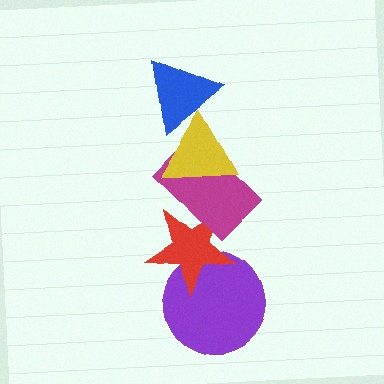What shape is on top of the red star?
The magenta rectangle is on top of the red star.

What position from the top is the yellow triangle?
The yellow triangle is 2nd from the top.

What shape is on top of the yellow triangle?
The blue triangle is on top of the yellow triangle.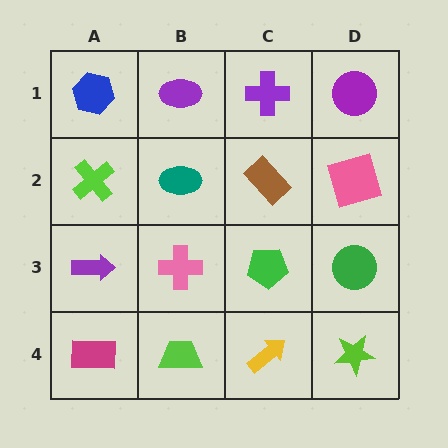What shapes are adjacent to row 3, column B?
A teal ellipse (row 2, column B), a lime trapezoid (row 4, column B), a purple arrow (row 3, column A), a green pentagon (row 3, column C).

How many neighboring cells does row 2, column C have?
4.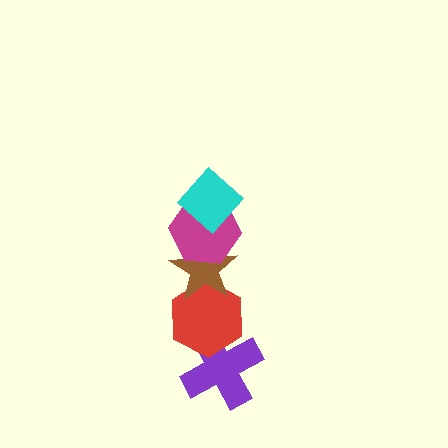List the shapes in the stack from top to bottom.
From top to bottom: the cyan diamond, the magenta hexagon, the brown star, the red hexagon, the purple cross.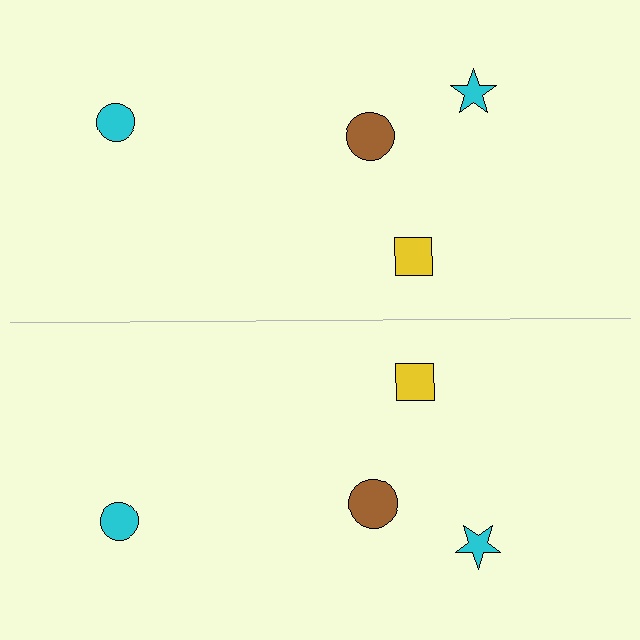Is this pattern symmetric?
Yes, this pattern has bilateral (reflection) symmetry.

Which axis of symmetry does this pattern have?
The pattern has a horizontal axis of symmetry running through the center of the image.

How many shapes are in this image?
There are 8 shapes in this image.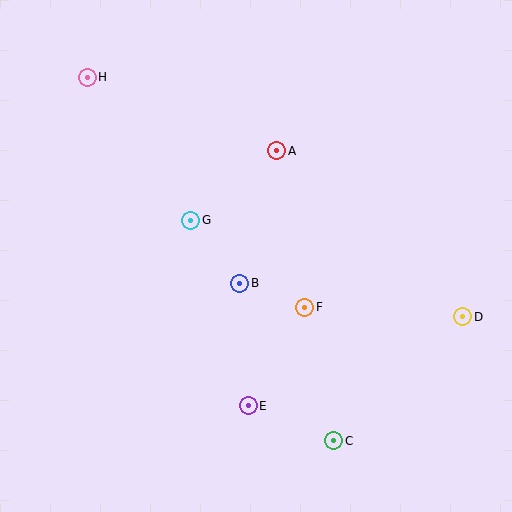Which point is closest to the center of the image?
Point B at (240, 283) is closest to the center.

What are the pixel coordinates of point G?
Point G is at (191, 220).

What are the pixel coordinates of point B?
Point B is at (240, 283).